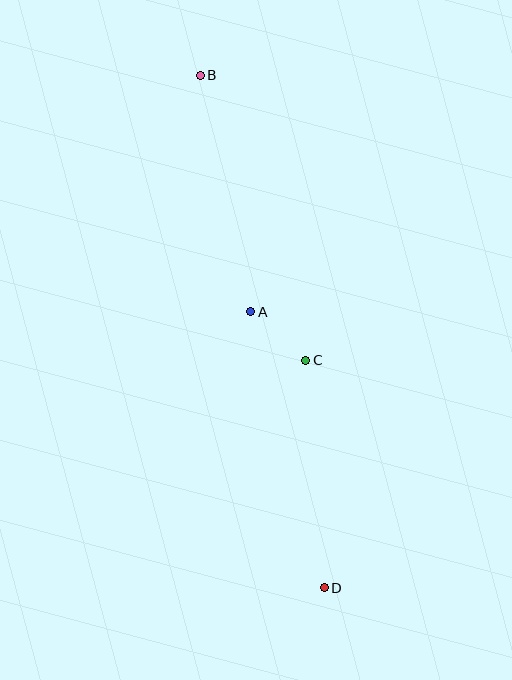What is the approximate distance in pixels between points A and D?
The distance between A and D is approximately 285 pixels.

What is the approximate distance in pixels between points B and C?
The distance between B and C is approximately 304 pixels.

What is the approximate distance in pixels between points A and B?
The distance between A and B is approximately 242 pixels.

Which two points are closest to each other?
Points A and C are closest to each other.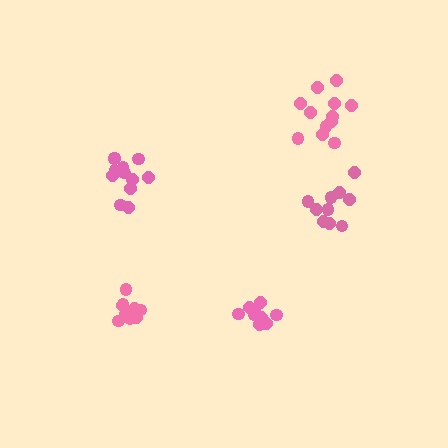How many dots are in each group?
Group 1: 11 dots, Group 2: 12 dots, Group 3: 9 dots, Group 4: 12 dots, Group 5: 10 dots (54 total).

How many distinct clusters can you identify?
There are 5 distinct clusters.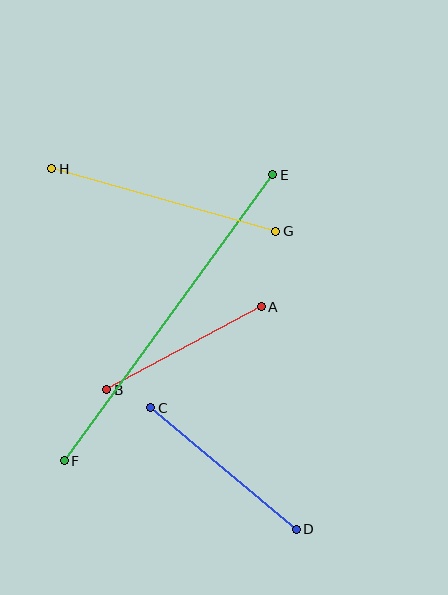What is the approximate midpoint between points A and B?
The midpoint is at approximately (184, 348) pixels.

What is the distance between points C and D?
The distance is approximately 189 pixels.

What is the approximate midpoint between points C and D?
The midpoint is at approximately (224, 469) pixels.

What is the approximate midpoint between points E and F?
The midpoint is at approximately (169, 318) pixels.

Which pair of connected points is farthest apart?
Points E and F are farthest apart.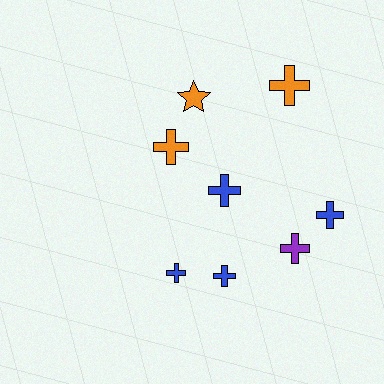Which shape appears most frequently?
Cross, with 7 objects.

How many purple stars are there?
There are no purple stars.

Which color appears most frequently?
Blue, with 4 objects.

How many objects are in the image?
There are 8 objects.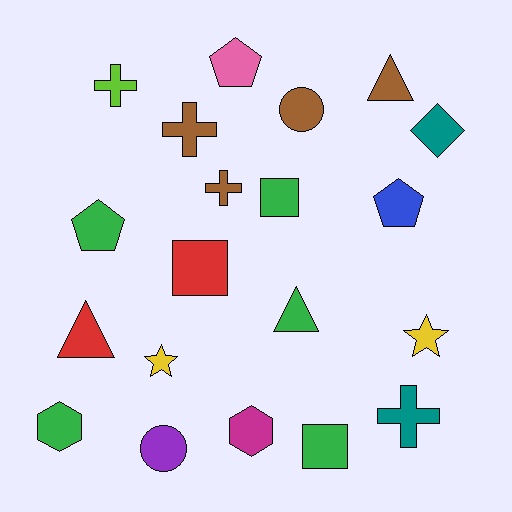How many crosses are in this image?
There are 4 crosses.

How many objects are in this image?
There are 20 objects.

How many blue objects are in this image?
There is 1 blue object.